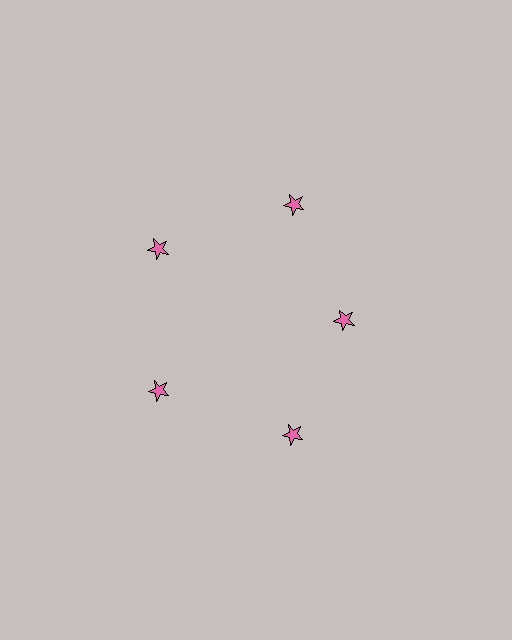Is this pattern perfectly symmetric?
No. The 5 pink stars are arranged in a ring, but one element near the 3 o'clock position is pulled inward toward the center, breaking the 5-fold rotational symmetry.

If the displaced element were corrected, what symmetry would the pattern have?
It would have 5-fold rotational symmetry — the pattern would map onto itself every 72 degrees.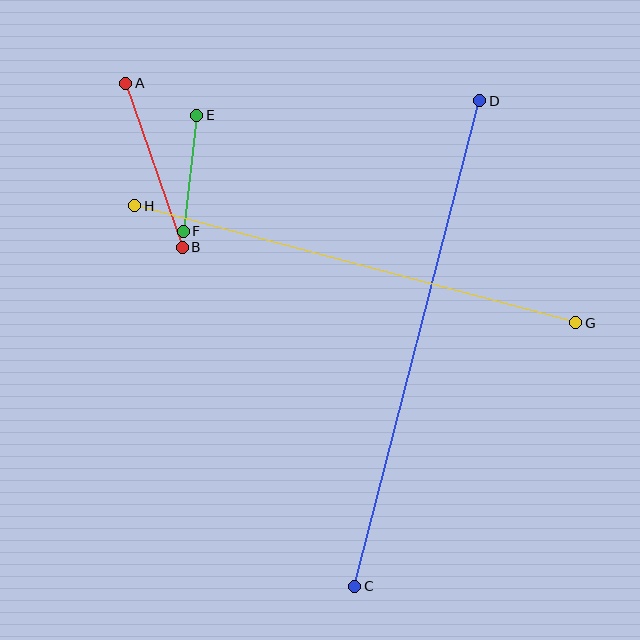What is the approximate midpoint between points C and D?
The midpoint is at approximately (417, 343) pixels.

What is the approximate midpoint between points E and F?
The midpoint is at approximately (190, 173) pixels.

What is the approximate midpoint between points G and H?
The midpoint is at approximately (355, 264) pixels.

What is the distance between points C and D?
The distance is approximately 501 pixels.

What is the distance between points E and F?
The distance is approximately 117 pixels.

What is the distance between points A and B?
The distance is approximately 174 pixels.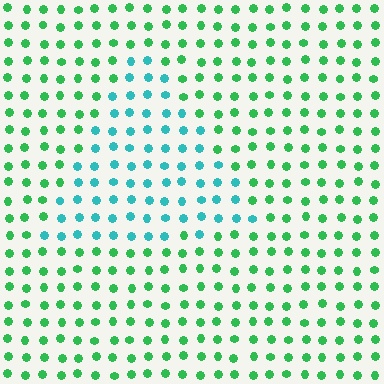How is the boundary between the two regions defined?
The boundary is defined purely by a slight shift in hue (about 45 degrees). Spacing, size, and orientation are identical on both sides.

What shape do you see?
I see a triangle.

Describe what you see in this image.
The image is filled with small green elements in a uniform arrangement. A triangle-shaped region is visible where the elements are tinted to a slightly different hue, forming a subtle color boundary.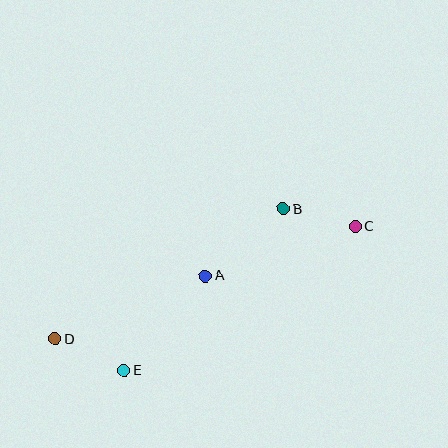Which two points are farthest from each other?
Points C and D are farthest from each other.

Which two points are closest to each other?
Points B and C are closest to each other.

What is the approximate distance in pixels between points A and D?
The distance between A and D is approximately 163 pixels.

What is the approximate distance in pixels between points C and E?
The distance between C and E is approximately 272 pixels.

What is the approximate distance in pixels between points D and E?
The distance between D and E is approximately 75 pixels.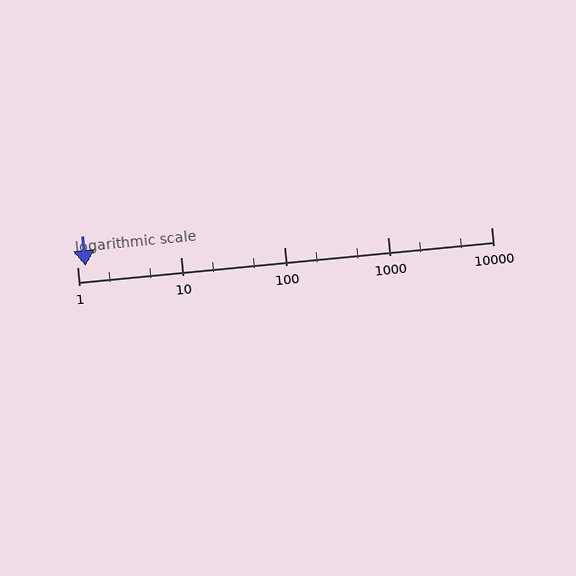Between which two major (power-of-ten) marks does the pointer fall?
The pointer is between 1 and 10.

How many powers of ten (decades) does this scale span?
The scale spans 4 decades, from 1 to 10000.